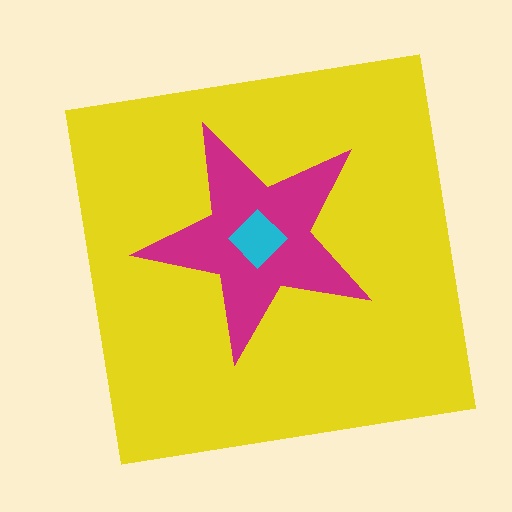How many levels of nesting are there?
3.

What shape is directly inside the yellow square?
The magenta star.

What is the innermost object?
The cyan diamond.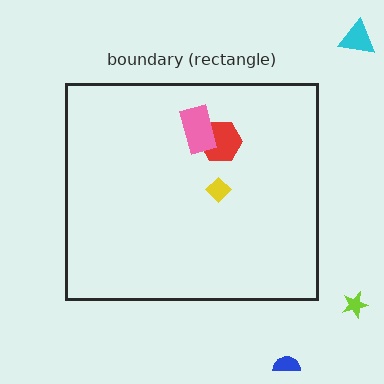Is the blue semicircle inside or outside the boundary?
Outside.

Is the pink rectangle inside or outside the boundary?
Inside.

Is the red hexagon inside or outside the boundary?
Inside.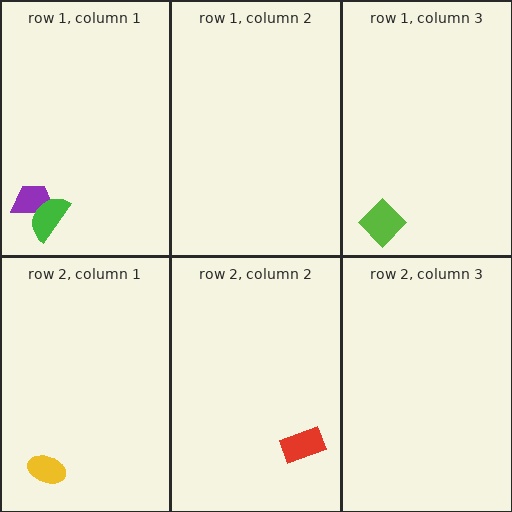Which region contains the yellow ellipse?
The row 2, column 1 region.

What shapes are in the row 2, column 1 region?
The yellow ellipse.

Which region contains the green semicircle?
The row 1, column 1 region.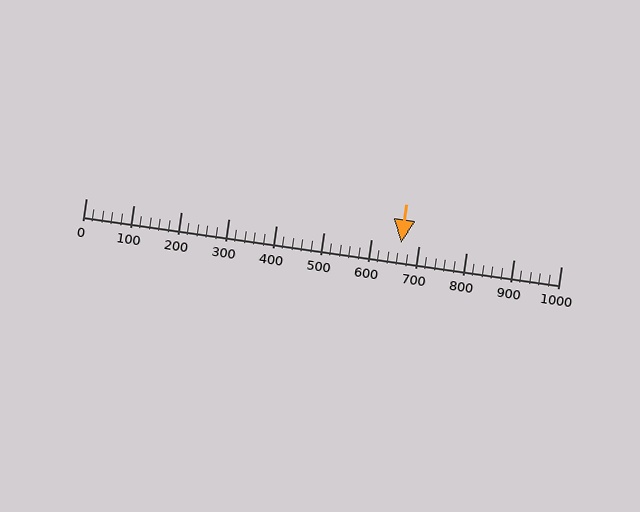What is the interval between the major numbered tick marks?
The major tick marks are spaced 100 units apart.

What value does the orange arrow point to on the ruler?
The orange arrow points to approximately 664.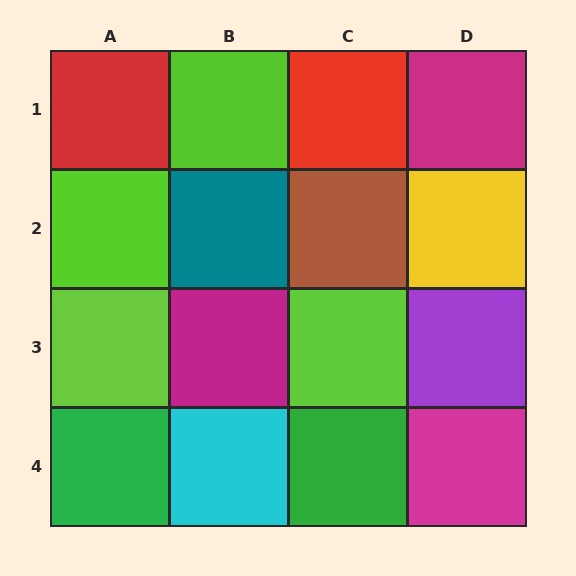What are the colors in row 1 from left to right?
Red, lime, red, magenta.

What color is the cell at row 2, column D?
Yellow.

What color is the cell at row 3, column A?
Lime.